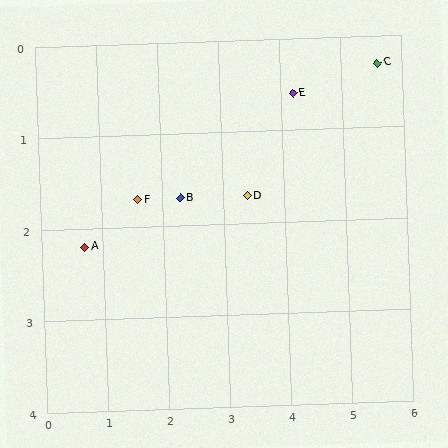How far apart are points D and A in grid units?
Points D and A are about 2.7 grid units apart.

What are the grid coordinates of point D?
Point D is at approximately (3.4, 1.7).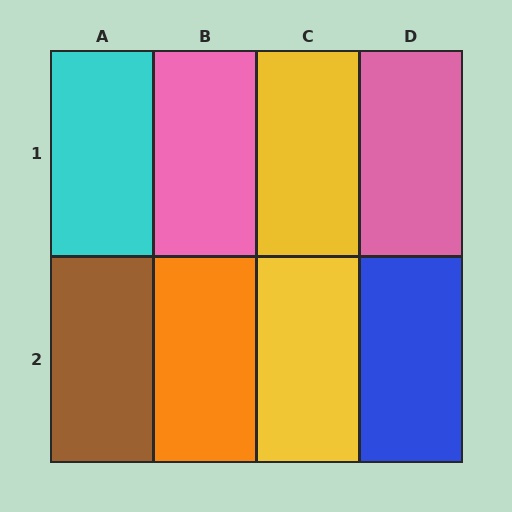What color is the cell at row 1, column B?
Pink.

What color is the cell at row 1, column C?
Yellow.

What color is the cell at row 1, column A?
Cyan.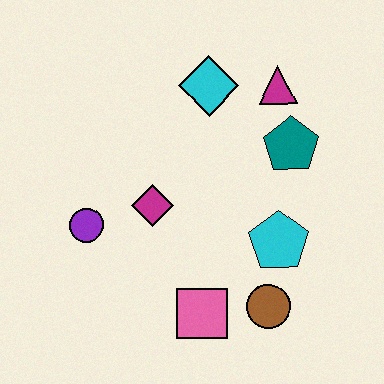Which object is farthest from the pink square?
The magenta triangle is farthest from the pink square.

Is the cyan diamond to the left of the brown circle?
Yes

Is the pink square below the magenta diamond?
Yes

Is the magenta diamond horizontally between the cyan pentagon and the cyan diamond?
No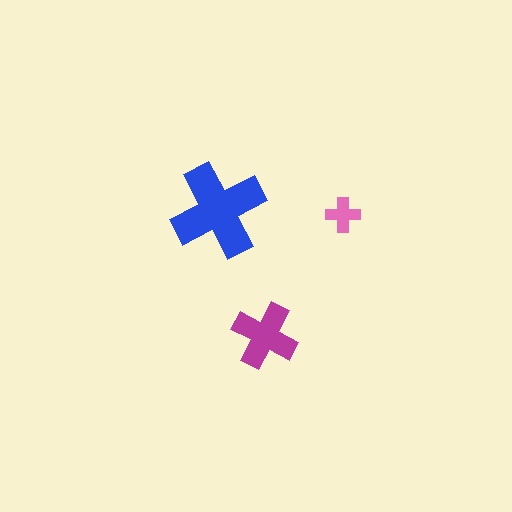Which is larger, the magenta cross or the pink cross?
The magenta one.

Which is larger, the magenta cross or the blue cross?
The blue one.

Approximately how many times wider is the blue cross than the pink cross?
About 2.5 times wider.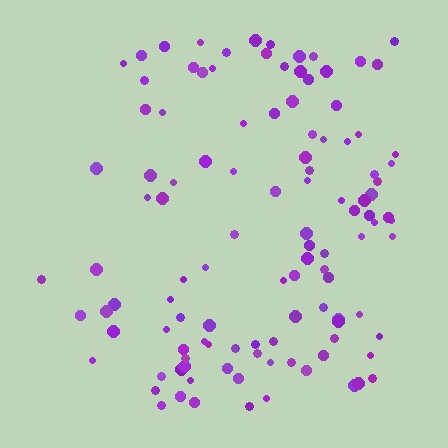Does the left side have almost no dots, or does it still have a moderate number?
Still a moderate number, just noticeably fewer than the right.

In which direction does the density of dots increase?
From left to right, with the right side densest.